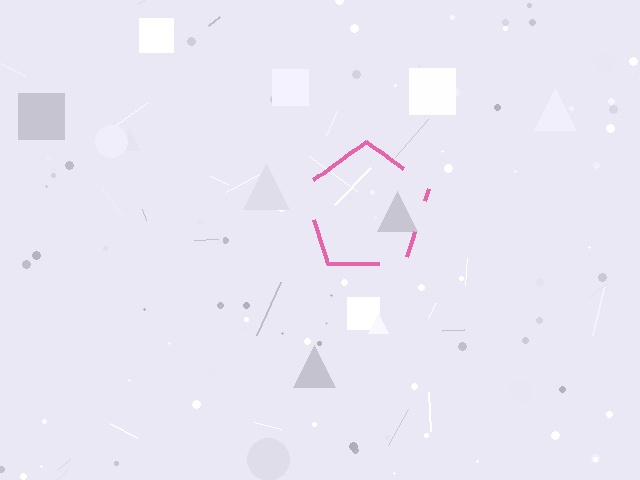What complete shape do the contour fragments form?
The contour fragments form a pentagon.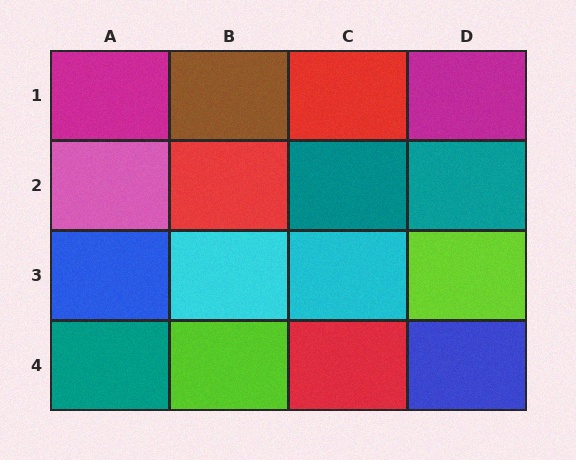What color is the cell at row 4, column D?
Blue.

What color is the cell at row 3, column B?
Cyan.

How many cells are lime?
2 cells are lime.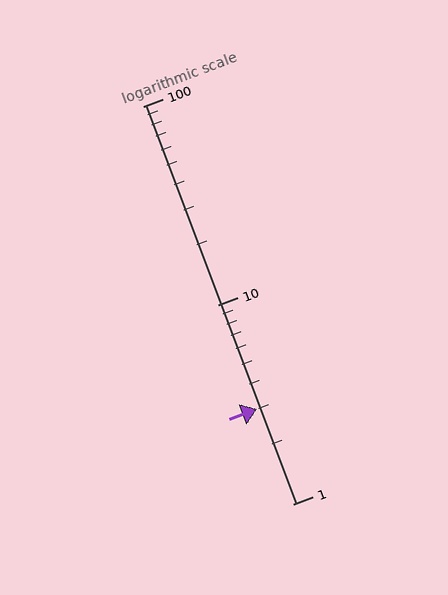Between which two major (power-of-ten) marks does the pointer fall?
The pointer is between 1 and 10.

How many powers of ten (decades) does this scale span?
The scale spans 2 decades, from 1 to 100.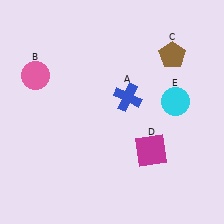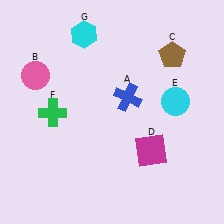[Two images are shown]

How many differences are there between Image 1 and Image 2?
There are 2 differences between the two images.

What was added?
A green cross (F), a cyan hexagon (G) were added in Image 2.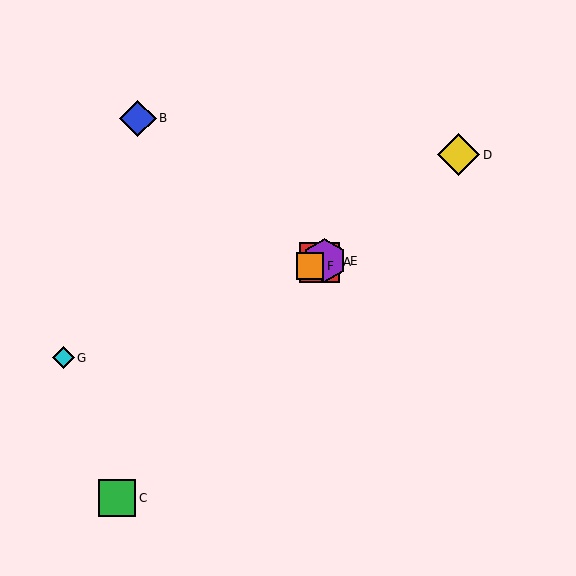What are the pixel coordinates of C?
Object C is at (117, 498).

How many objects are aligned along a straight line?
4 objects (A, E, F, G) are aligned along a straight line.